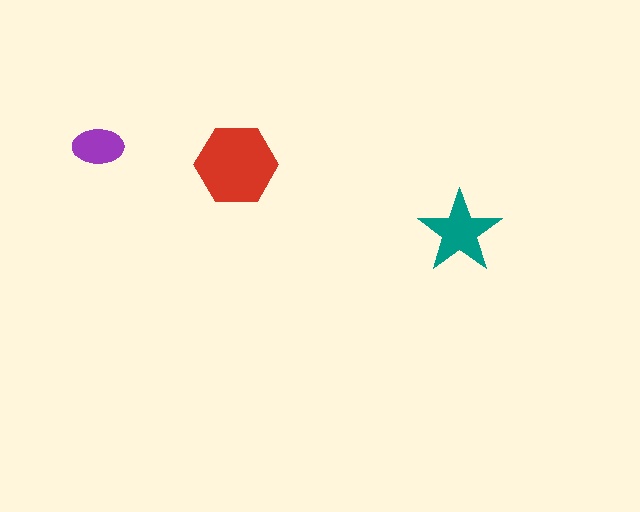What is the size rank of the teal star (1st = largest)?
2nd.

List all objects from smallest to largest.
The purple ellipse, the teal star, the red hexagon.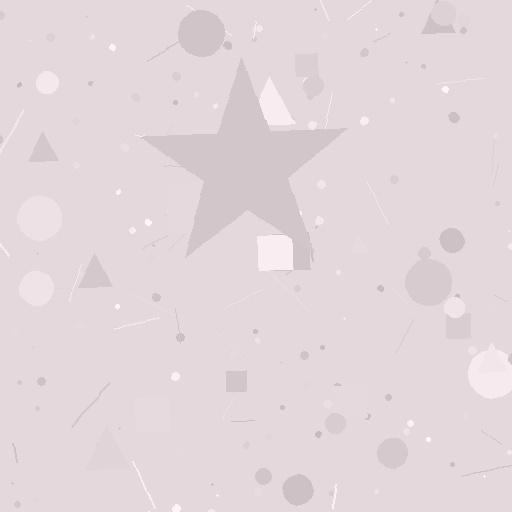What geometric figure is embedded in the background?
A star is embedded in the background.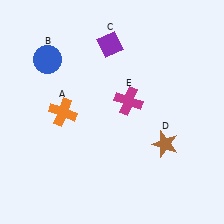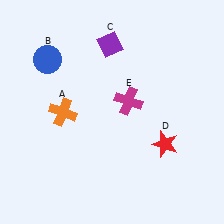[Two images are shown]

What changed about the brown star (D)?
In Image 1, D is brown. In Image 2, it changed to red.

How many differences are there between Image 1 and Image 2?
There is 1 difference between the two images.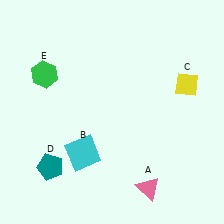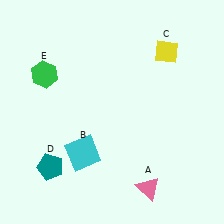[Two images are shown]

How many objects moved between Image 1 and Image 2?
1 object moved between the two images.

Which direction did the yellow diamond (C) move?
The yellow diamond (C) moved up.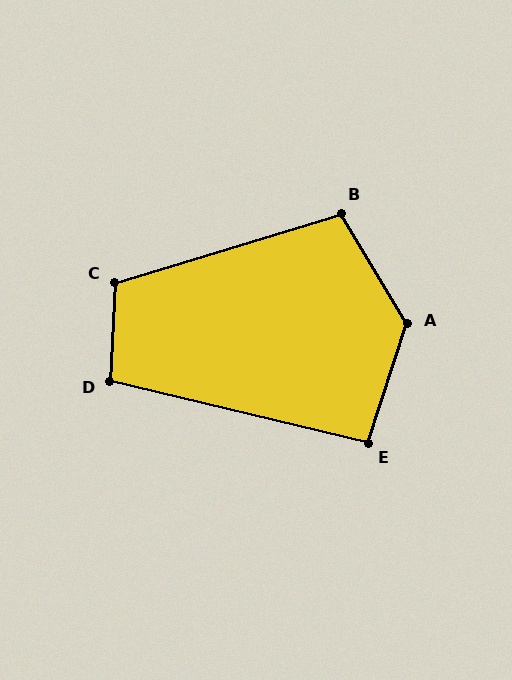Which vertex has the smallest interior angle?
E, at approximately 95 degrees.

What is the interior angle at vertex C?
Approximately 110 degrees (obtuse).